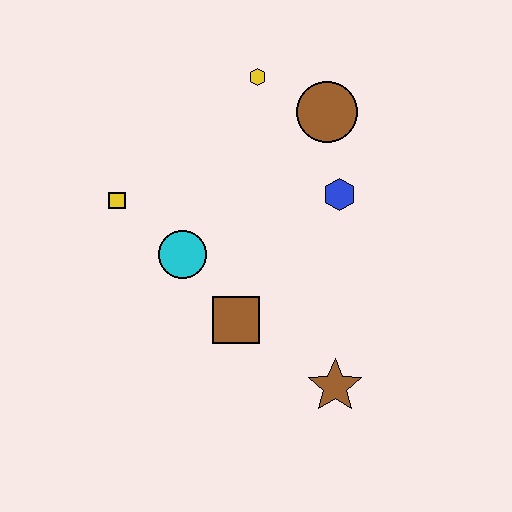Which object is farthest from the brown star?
The yellow hexagon is farthest from the brown star.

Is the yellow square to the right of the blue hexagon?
No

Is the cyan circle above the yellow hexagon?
No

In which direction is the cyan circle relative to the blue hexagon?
The cyan circle is to the left of the blue hexagon.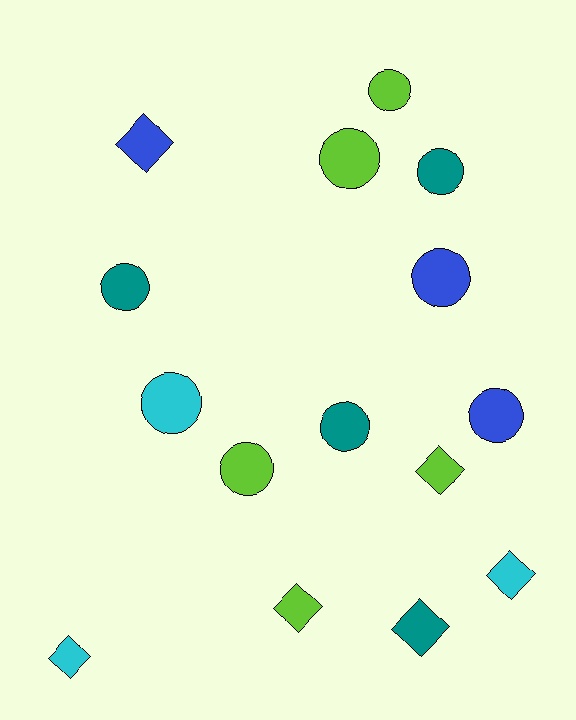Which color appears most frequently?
Lime, with 5 objects.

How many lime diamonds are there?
There are 2 lime diamonds.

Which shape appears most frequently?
Circle, with 9 objects.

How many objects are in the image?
There are 15 objects.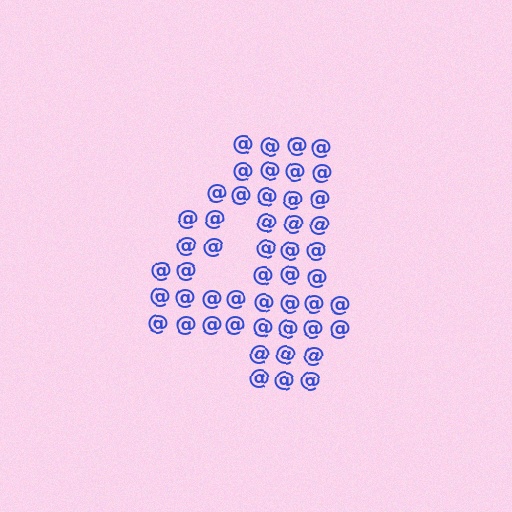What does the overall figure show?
The overall figure shows the digit 4.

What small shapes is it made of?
It is made of small at signs.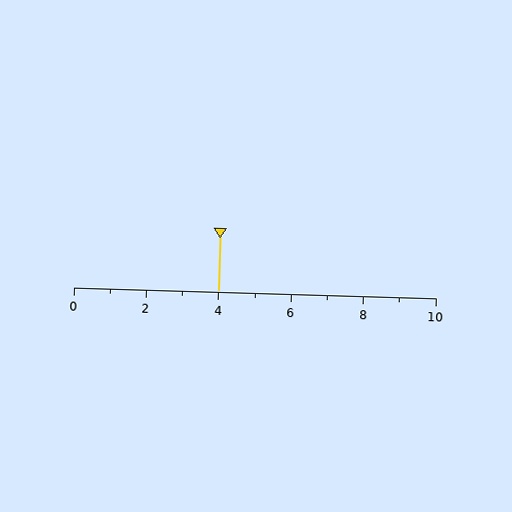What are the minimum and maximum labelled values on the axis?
The axis runs from 0 to 10.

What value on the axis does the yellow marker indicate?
The marker indicates approximately 4.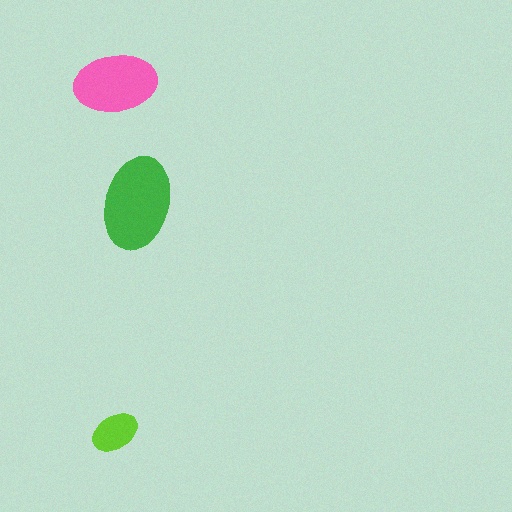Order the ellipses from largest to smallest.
the green one, the pink one, the lime one.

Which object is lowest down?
The lime ellipse is bottommost.